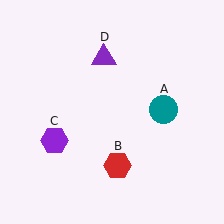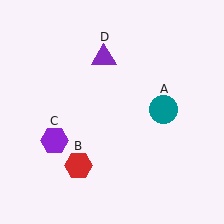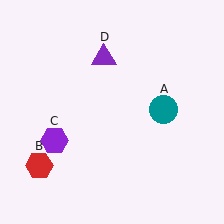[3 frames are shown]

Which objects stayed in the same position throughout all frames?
Teal circle (object A) and purple hexagon (object C) and purple triangle (object D) remained stationary.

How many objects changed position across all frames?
1 object changed position: red hexagon (object B).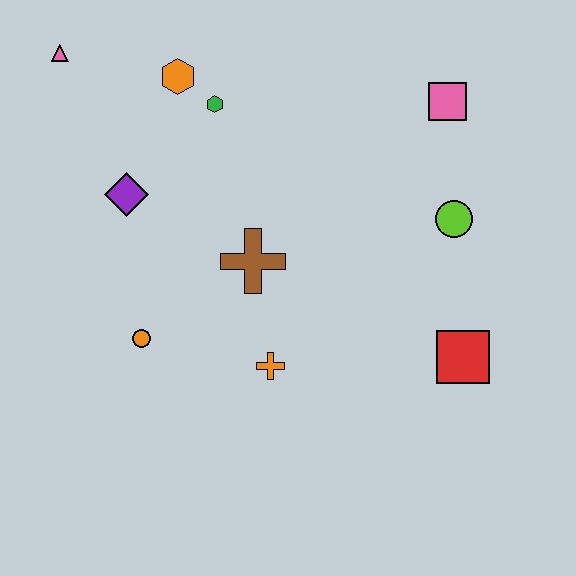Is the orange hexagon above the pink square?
Yes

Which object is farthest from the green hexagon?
The red square is farthest from the green hexagon.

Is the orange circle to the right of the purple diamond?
Yes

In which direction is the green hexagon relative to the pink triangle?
The green hexagon is to the right of the pink triangle.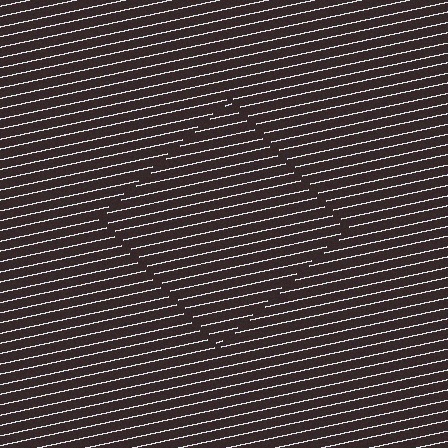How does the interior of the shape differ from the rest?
The interior of the shape contains the same grating, shifted by half a period — the contour is defined by the phase discontinuity where line-ends from the inner and outer gratings abut.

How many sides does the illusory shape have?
4 sides — the line-ends trace a square.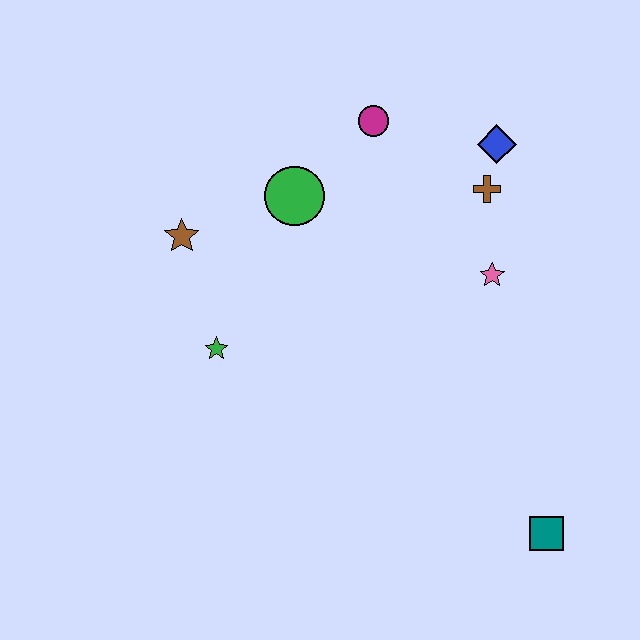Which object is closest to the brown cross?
The blue diamond is closest to the brown cross.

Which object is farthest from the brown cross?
The teal square is farthest from the brown cross.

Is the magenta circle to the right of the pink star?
No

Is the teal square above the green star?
No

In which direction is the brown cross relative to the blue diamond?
The brown cross is below the blue diamond.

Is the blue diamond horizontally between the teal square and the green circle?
Yes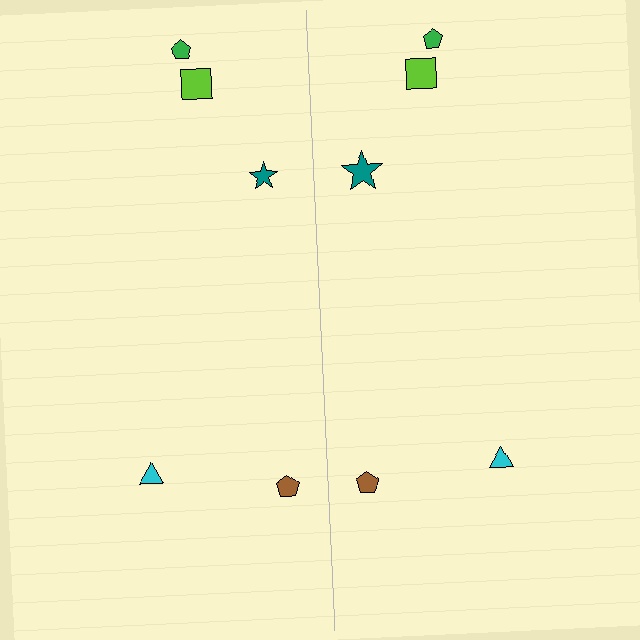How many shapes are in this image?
There are 10 shapes in this image.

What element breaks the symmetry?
The teal star on the right side has a different size than its mirror counterpart.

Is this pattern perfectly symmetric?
No, the pattern is not perfectly symmetric. The teal star on the right side has a different size than its mirror counterpart.